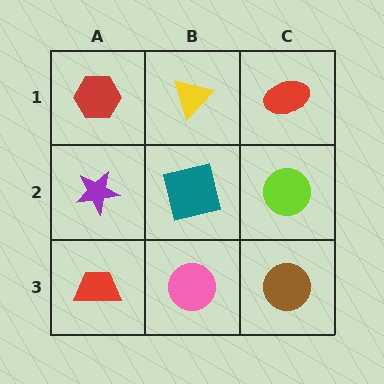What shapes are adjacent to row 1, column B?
A teal square (row 2, column B), a red hexagon (row 1, column A), a red ellipse (row 1, column C).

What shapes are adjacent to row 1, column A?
A purple star (row 2, column A), a yellow triangle (row 1, column B).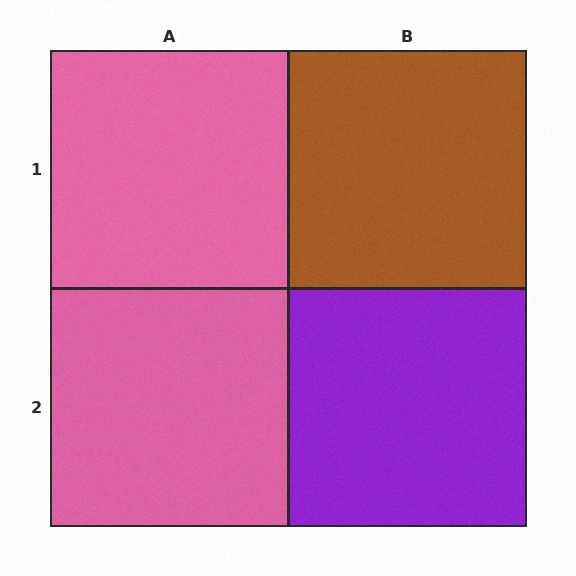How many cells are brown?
1 cell is brown.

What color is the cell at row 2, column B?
Purple.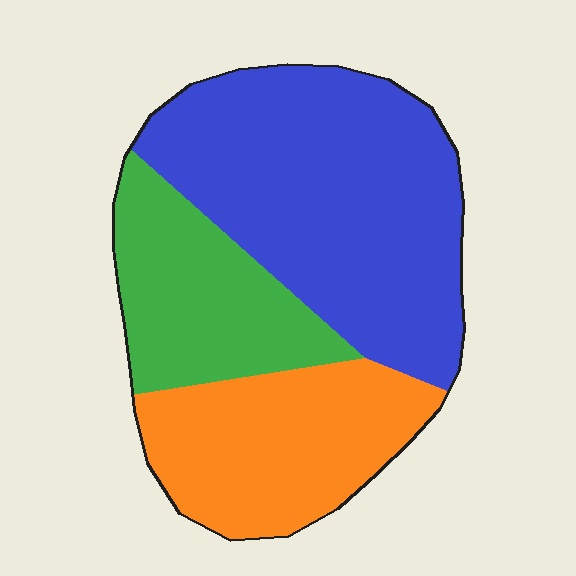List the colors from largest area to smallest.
From largest to smallest: blue, orange, green.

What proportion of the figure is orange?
Orange covers roughly 30% of the figure.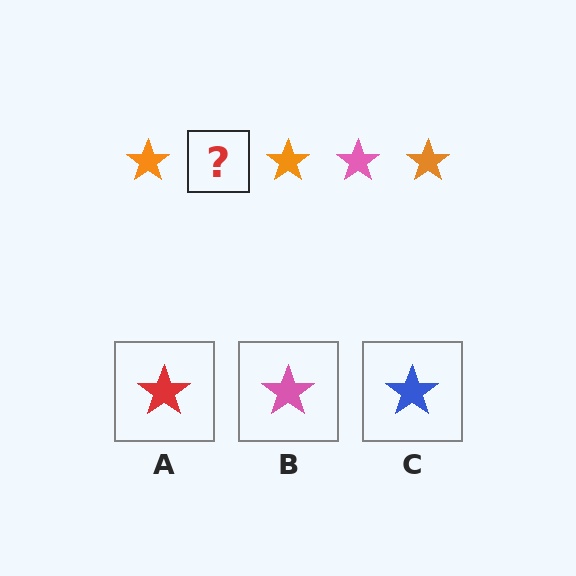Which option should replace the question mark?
Option B.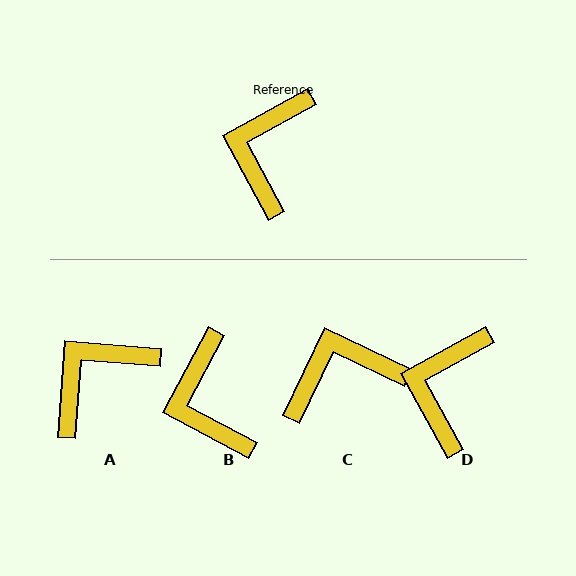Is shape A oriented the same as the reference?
No, it is off by about 33 degrees.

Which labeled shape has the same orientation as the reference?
D.